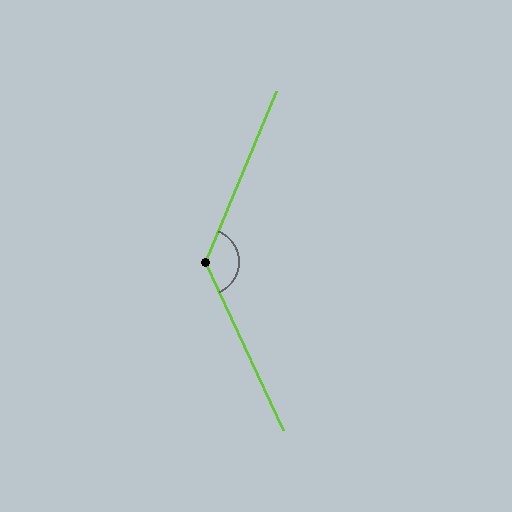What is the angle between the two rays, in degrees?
Approximately 133 degrees.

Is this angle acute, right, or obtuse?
It is obtuse.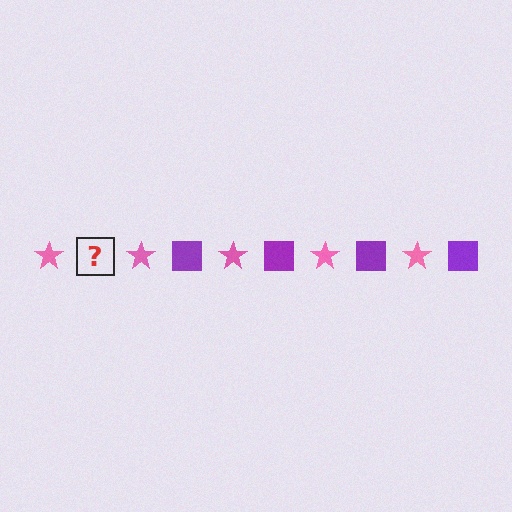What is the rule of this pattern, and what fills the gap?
The rule is that the pattern alternates between pink star and purple square. The gap should be filled with a purple square.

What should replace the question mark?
The question mark should be replaced with a purple square.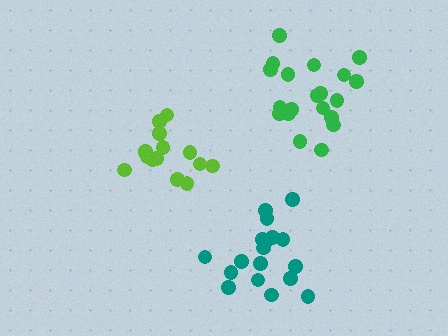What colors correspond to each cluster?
The clusters are colored: green, lime, teal.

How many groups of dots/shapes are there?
There are 3 groups.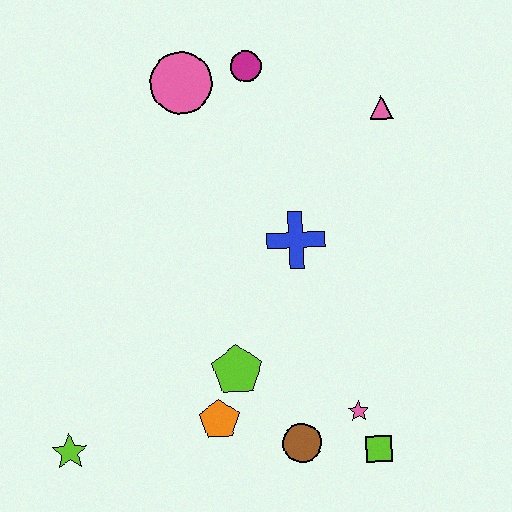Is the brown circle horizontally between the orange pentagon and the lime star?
No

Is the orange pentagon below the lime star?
No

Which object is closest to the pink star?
The lime square is closest to the pink star.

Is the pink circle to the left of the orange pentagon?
Yes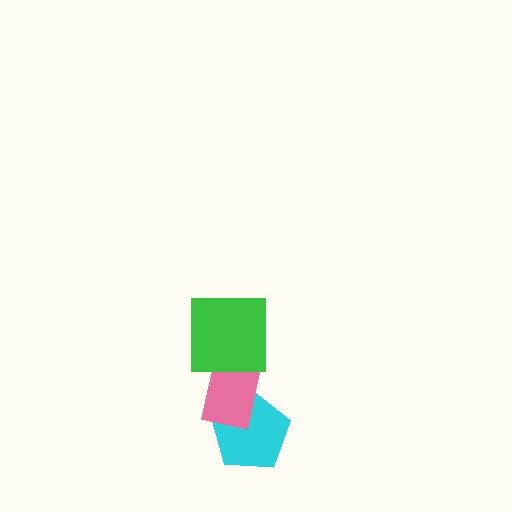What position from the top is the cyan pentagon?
The cyan pentagon is 3rd from the top.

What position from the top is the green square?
The green square is 1st from the top.